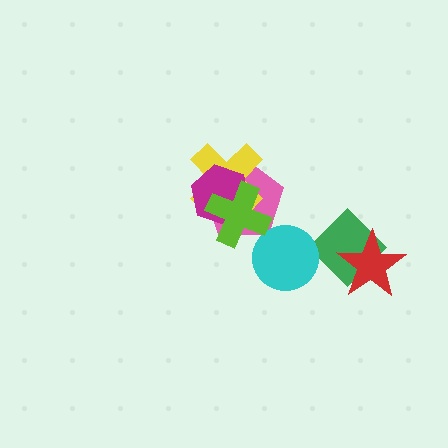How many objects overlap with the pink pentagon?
3 objects overlap with the pink pentagon.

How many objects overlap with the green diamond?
2 objects overlap with the green diamond.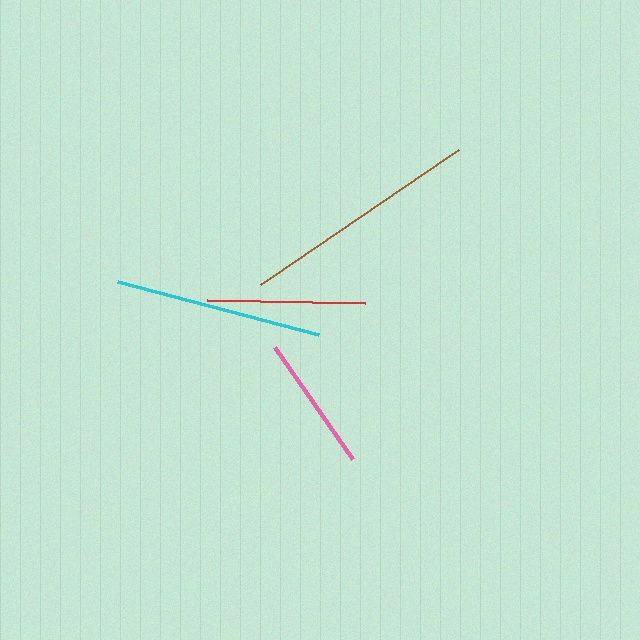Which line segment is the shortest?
The pink line is the shortest at approximately 137 pixels.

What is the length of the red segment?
The red segment is approximately 158 pixels long.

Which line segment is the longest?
The brown line is the longest at approximately 240 pixels.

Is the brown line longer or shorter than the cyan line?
The brown line is longer than the cyan line.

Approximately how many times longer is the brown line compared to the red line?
The brown line is approximately 1.5 times the length of the red line.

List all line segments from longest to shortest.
From longest to shortest: brown, cyan, red, pink.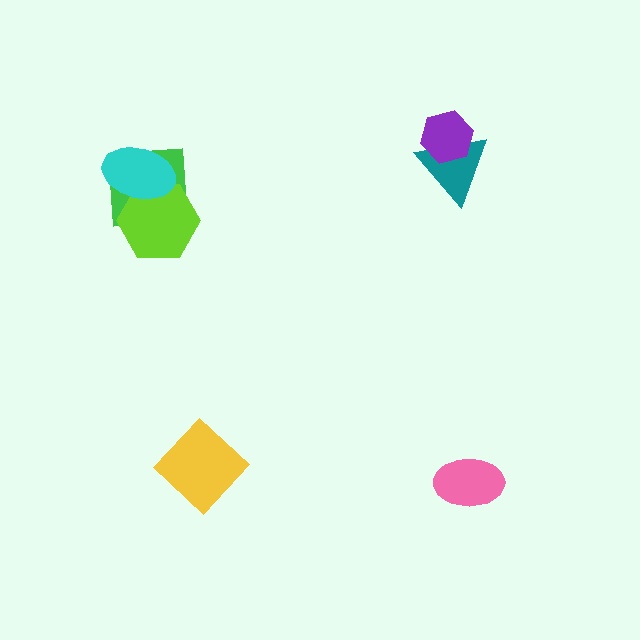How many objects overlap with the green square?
2 objects overlap with the green square.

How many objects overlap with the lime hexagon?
2 objects overlap with the lime hexagon.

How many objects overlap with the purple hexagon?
1 object overlaps with the purple hexagon.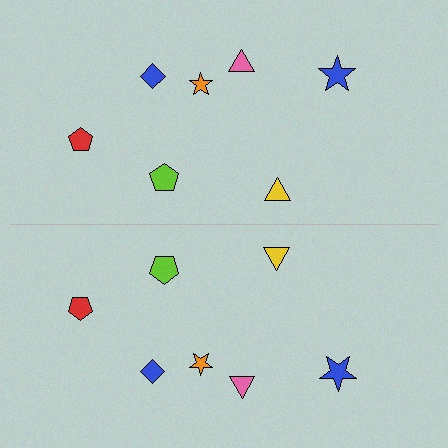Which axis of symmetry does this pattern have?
The pattern has a horizontal axis of symmetry running through the center of the image.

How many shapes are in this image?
There are 14 shapes in this image.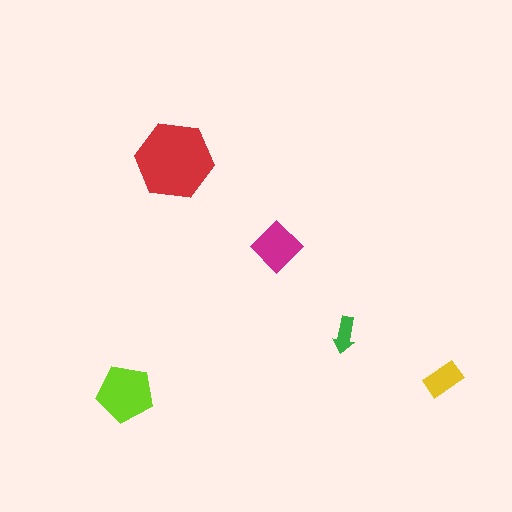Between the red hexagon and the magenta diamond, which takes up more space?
The red hexagon.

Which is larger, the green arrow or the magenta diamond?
The magenta diamond.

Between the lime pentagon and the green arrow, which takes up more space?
The lime pentagon.